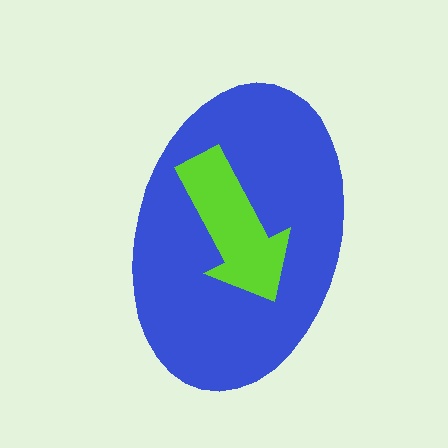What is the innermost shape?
The lime arrow.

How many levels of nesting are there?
2.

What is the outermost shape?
The blue ellipse.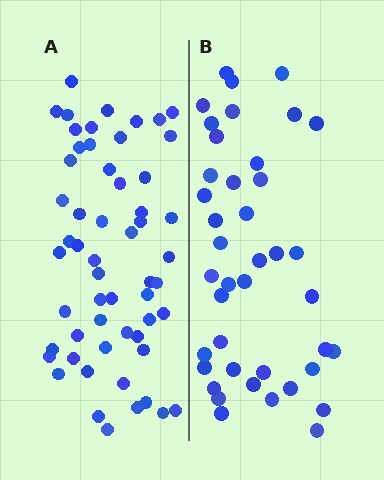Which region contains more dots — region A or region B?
Region A (the left region) has more dots.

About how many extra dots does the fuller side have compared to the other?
Region A has approximately 15 more dots than region B.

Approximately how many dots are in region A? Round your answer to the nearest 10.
About 60 dots. (The exact count is 56, which rounds to 60.)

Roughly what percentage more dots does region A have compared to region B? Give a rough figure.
About 35% more.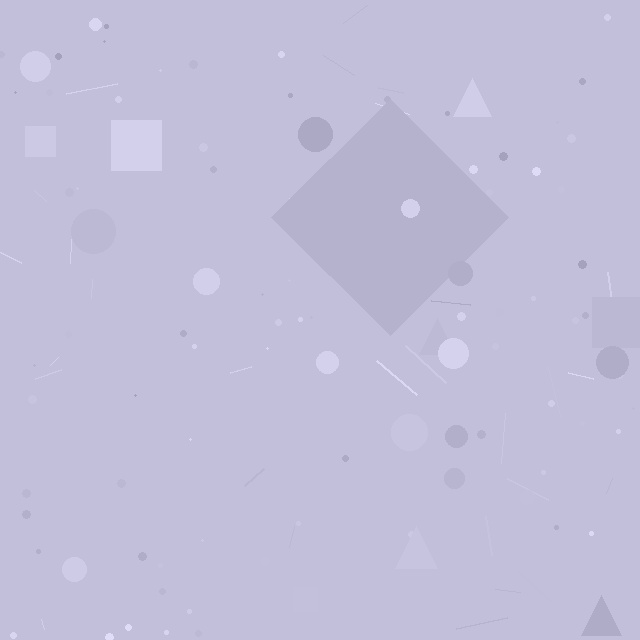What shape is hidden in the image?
A diamond is hidden in the image.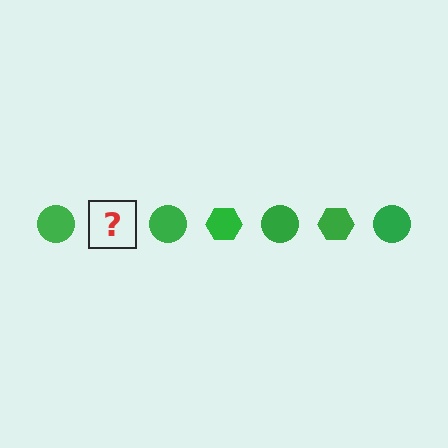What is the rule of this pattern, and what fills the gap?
The rule is that the pattern cycles through circle, hexagon shapes in green. The gap should be filled with a green hexagon.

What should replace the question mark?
The question mark should be replaced with a green hexagon.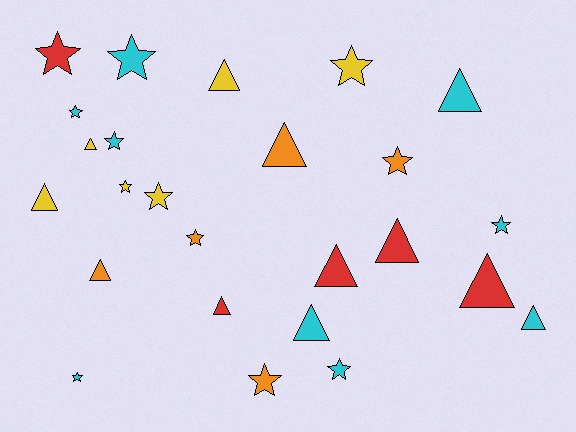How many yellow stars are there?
There are 3 yellow stars.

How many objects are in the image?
There are 25 objects.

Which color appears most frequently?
Cyan, with 9 objects.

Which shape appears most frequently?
Star, with 13 objects.